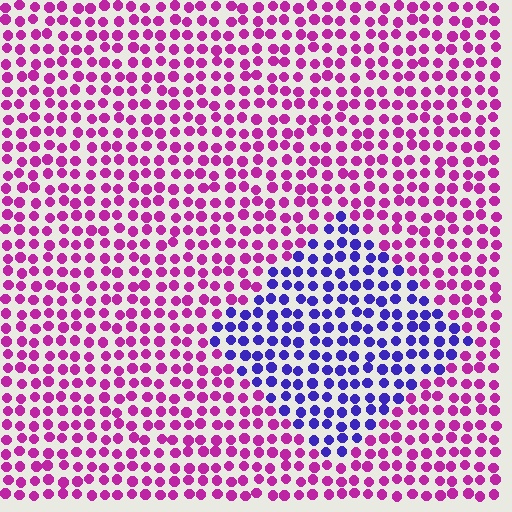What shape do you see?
I see a diamond.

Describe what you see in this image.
The image is filled with small magenta elements in a uniform arrangement. A diamond-shaped region is visible where the elements are tinted to a slightly different hue, forming a subtle color boundary.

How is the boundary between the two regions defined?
The boundary is defined purely by a slight shift in hue (about 62 degrees). Spacing, size, and orientation are identical on both sides.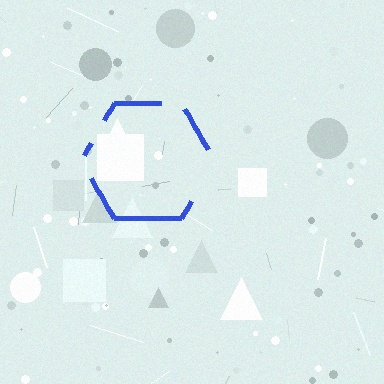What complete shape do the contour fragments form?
The contour fragments form a hexagon.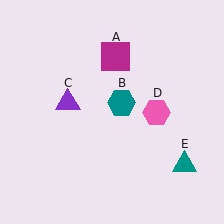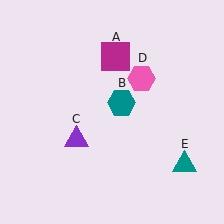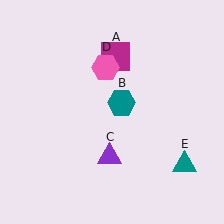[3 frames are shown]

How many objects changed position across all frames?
2 objects changed position: purple triangle (object C), pink hexagon (object D).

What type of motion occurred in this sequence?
The purple triangle (object C), pink hexagon (object D) rotated counterclockwise around the center of the scene.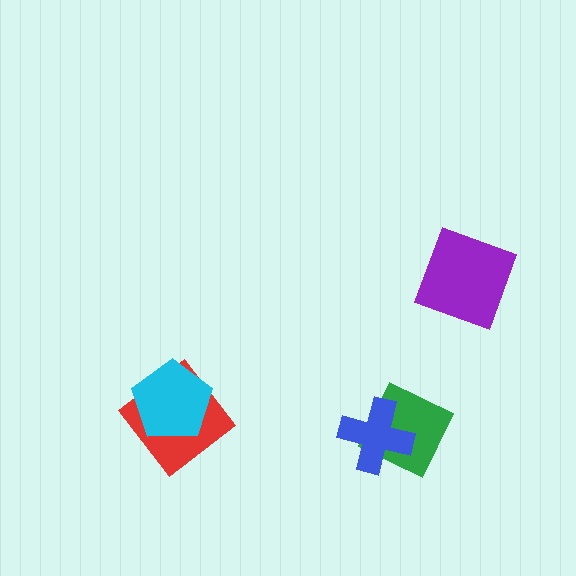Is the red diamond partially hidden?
Yes, it is partially covered by another shape.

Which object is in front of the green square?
The blue cross is in front of the green square.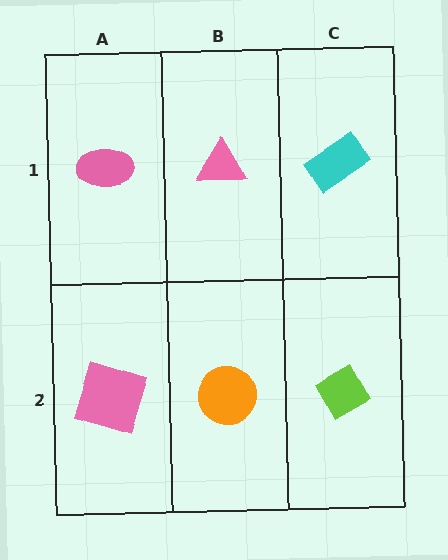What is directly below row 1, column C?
A lime diamond.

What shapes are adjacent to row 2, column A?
A pink ellipse (row 1, column A), an orange circle (row 2, column B).